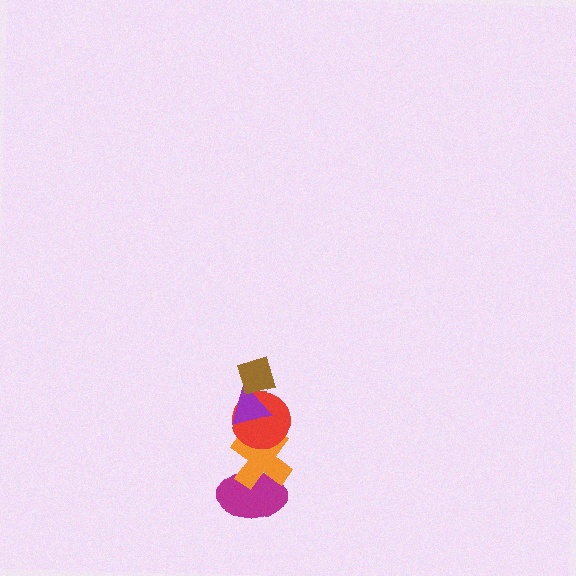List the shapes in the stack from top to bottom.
From top to bottom: the brown diamond, the purple triangle, the red circle, the orange cross, the magenta ellipse.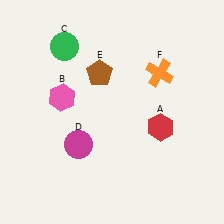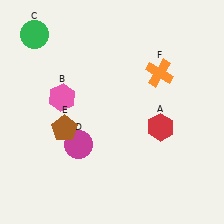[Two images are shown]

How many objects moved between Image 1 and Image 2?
2 objects moved between the two images.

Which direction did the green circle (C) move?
The green circle (C) moved left.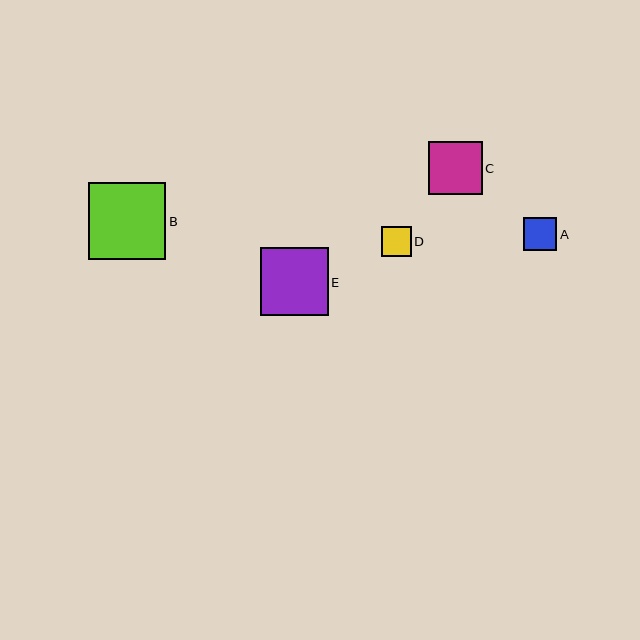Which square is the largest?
Square B is the largest with a size of approximately 77 pixels.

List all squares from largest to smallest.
From largest to smallest: B, E, C, A, D.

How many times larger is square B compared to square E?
Square B is approximately 1.1 times the size of square E.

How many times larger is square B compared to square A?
Square B is approximately 2.4 times the size of square A.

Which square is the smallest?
Square D is the smallest with a size of approximately 30 pixels.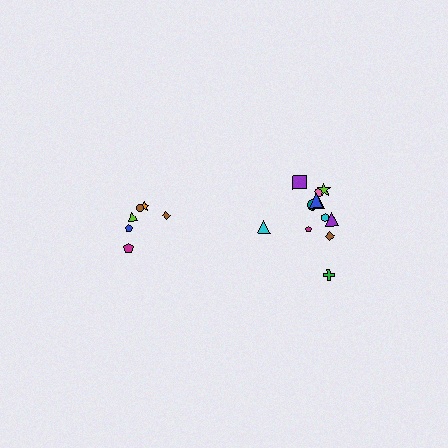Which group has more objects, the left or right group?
The right group.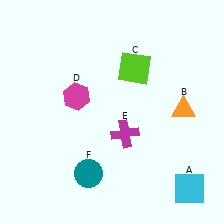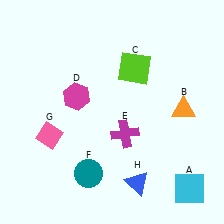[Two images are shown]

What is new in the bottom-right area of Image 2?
A blue triangle (H) was added in the bottom-right area of Image 2.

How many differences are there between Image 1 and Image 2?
There are 2 differences between the two images.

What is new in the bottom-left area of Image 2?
A pink diamond (G) was added in the bottom-left area of Image 2.